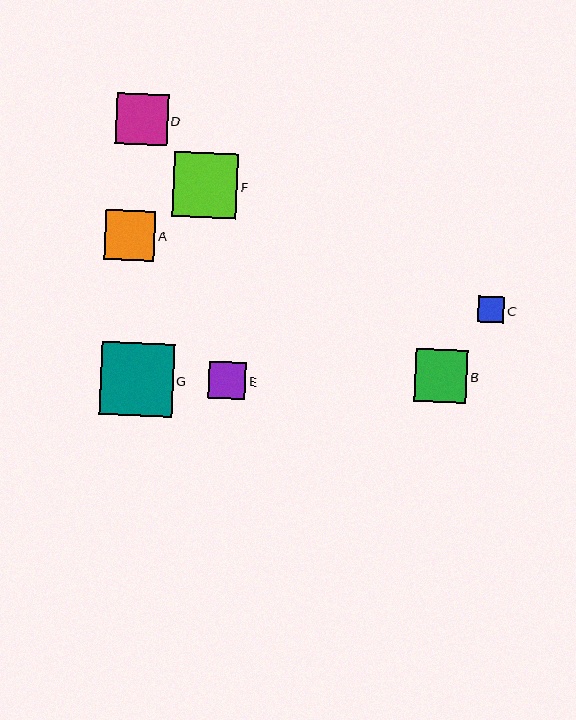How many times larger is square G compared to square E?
Square G is approximately 2.0 times the size of square E.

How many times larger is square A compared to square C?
Square A is approximately 1.9 times the size of square C.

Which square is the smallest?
Square C is the smallest with a size of approximately 26 pixels.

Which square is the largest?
Square G is the largest with a size of approximately 73 pixels.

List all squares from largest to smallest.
From largest to smallest: G, F, B, D, A, E, C.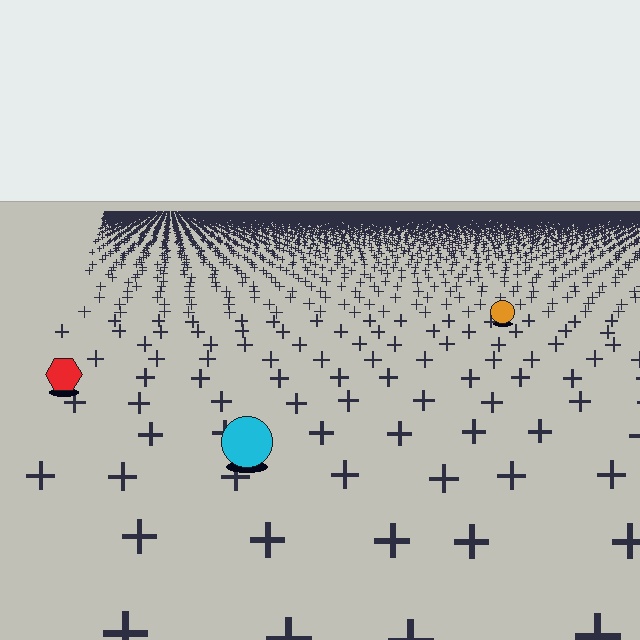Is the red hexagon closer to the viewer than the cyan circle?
No. The cyan circle is closer — you can tell from the texture gradient: the ground texture is coarser near it.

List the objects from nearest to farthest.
From nearest to farthest: the cyan circle, the red hexagon, the orange circle.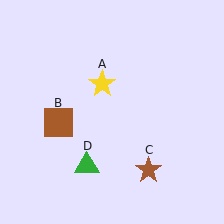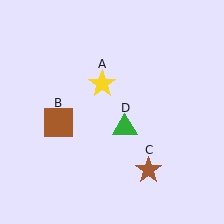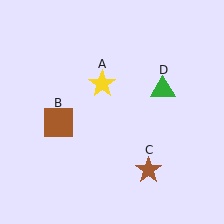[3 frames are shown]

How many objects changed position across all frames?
1 object changed position: green triangle (object D).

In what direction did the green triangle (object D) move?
The green triangle (object D) moved up and to the right.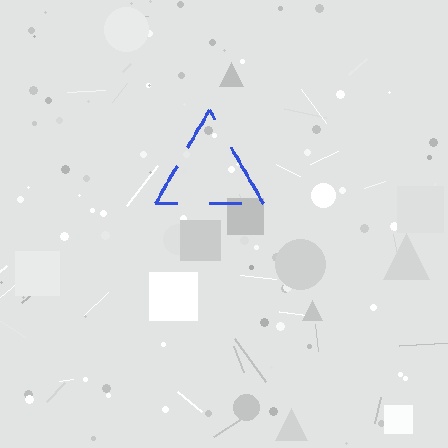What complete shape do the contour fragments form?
The contour fragments form a triangle.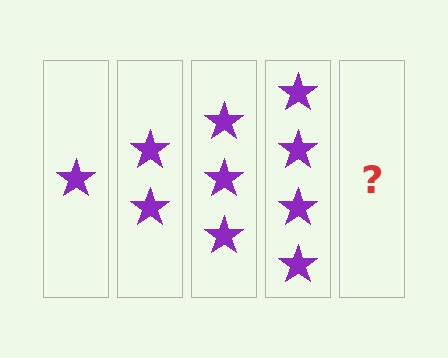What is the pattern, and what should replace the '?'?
The pattern is that each step adds one more star. The '?' should be 5 stars.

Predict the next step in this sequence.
The next step is 5 stars.